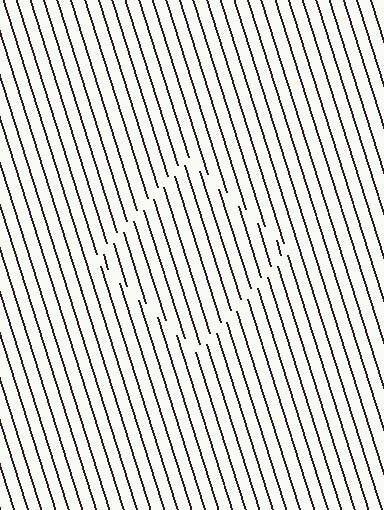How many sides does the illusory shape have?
4 sides — the line-ends trace a square.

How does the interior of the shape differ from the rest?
The interior of the shape contains the same grating, shifted by half a period — the contour is defined by the phase discontinuity where line-ends from the inner and outer gratings abut.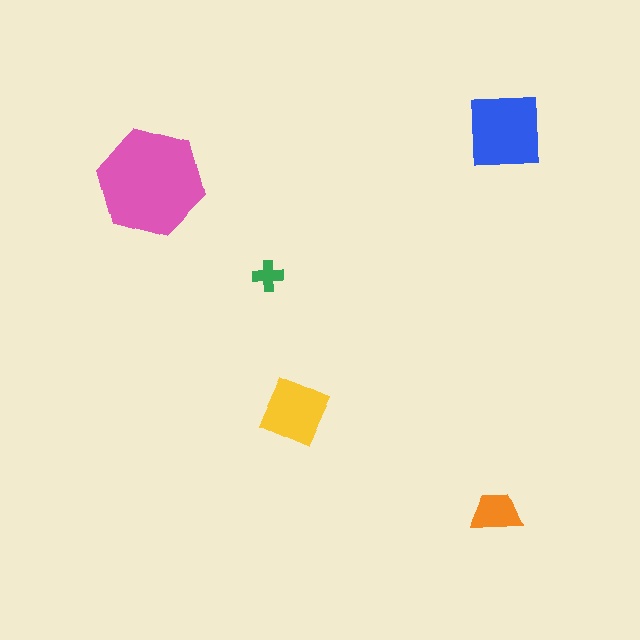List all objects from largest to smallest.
The pink hexagon, the blue square, the yellow diamond, the orange trapezoid, the green cross.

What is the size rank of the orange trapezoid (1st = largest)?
4th.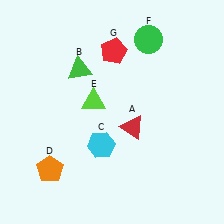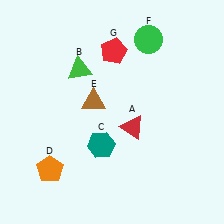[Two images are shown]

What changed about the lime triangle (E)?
In Image 1, E is lime. In Image 2, it changed to brown.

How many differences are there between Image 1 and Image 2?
There are 2 differences between the two images.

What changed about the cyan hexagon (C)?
In Image 1, C is cyan. In Image 2, it changed to teal.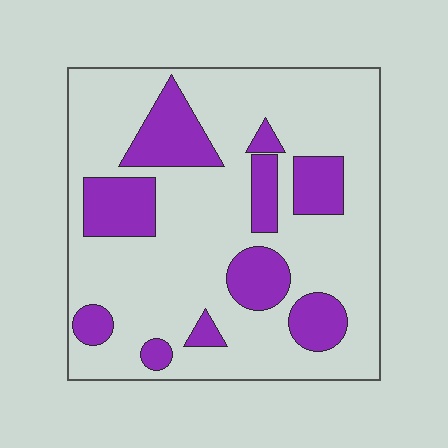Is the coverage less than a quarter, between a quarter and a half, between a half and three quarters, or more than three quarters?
Less than a quarter.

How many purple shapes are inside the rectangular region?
10.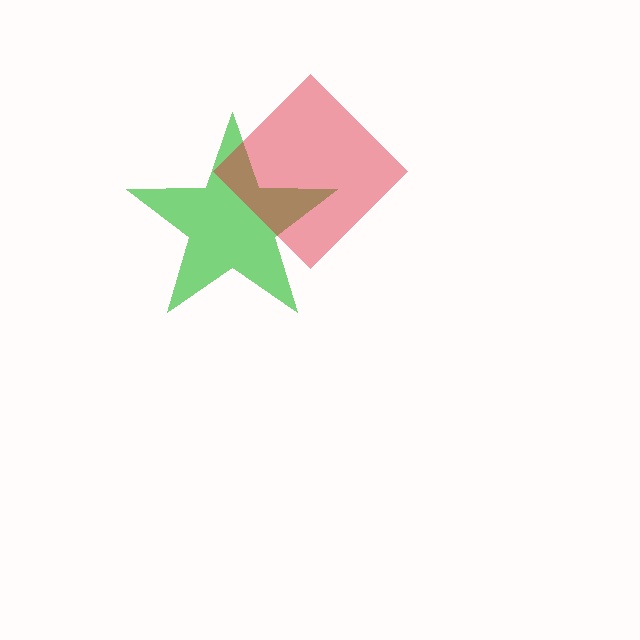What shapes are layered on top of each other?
The layered shapes are: a green star, a red diamond.